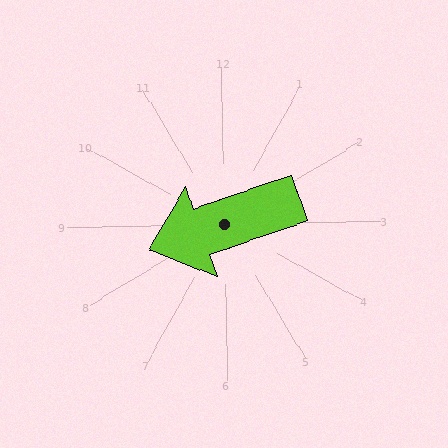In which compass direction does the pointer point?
West.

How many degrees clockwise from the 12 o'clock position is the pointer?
Approximately 252 degrees.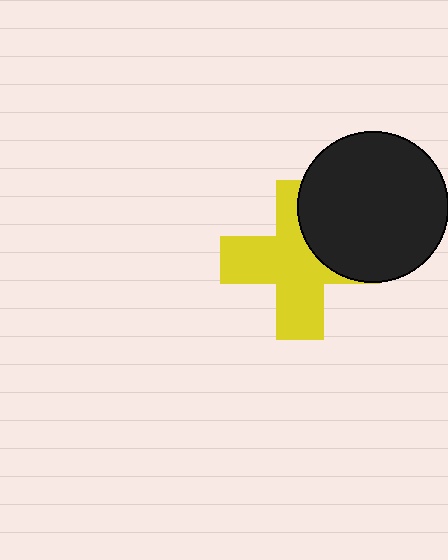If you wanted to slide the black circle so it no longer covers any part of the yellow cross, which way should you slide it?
Slide it right — that is the most direct way to separate the two shapes.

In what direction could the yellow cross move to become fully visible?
The yellow cross could move left. That would shift it out from behind the black circle entirely.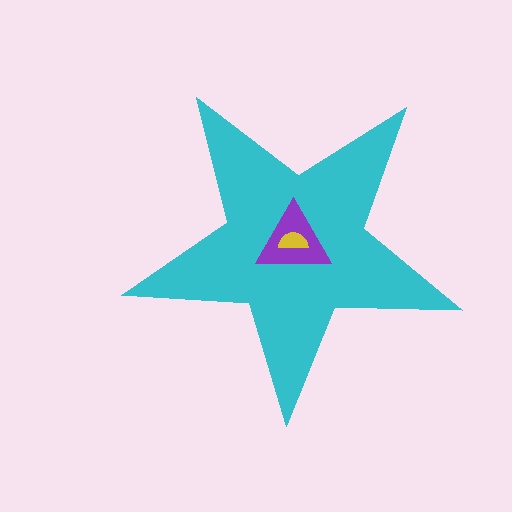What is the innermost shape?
The yellow semicircle.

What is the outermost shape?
The cyan star.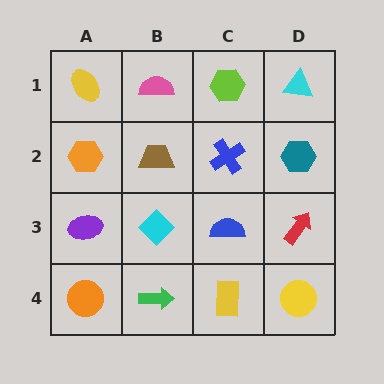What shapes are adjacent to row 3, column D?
A teal hexagon (row 2, column D), a yellow circle (row 4, column D), a blue semicircle (row 3, column C).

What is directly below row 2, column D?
A red arrow.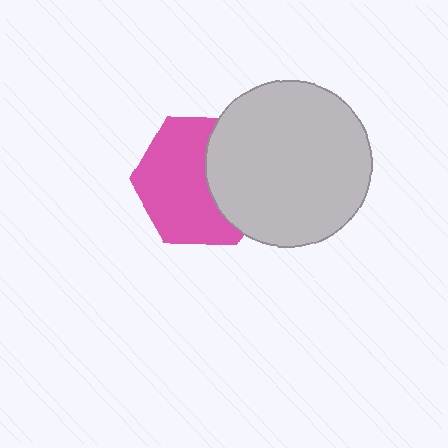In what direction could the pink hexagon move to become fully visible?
The pink hexagon could move left. That would shift it out from behind the light gray circle entirely.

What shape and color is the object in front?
The object in front is a light gray circle.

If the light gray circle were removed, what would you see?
You would see the complete pink hexagon.